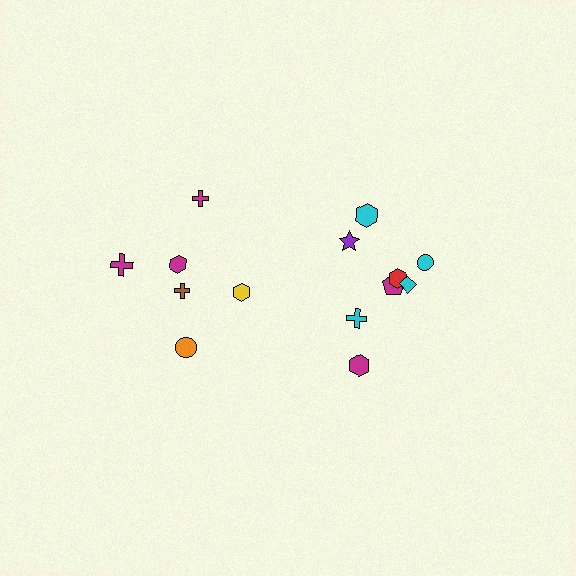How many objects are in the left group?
There are 6 objects.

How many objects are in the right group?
There are 8 objects.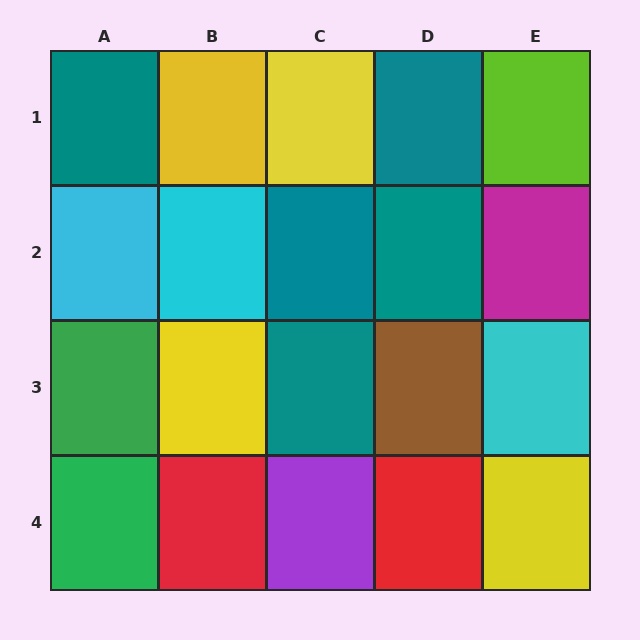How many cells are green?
2 cells are green.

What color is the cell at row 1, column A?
Teal.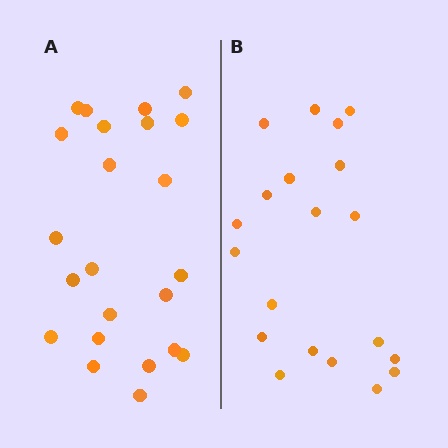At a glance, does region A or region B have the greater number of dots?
Region A (the left region) has more dots.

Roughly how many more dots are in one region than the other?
Region A has just a few more — roughly 2 or 3 more dots than region B.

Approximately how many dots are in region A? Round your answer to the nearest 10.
About 20 dots. (The exact count is 23, which rounds to 20.)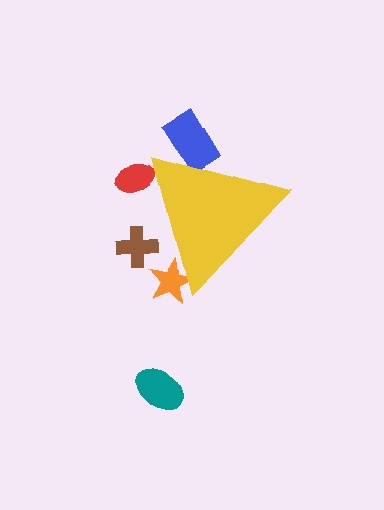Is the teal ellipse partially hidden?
No, the teal ellipse is fully visible.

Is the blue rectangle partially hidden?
Yes, the blue rectangle is partially hidden behind the yellow triangle.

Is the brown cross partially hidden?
Yes, the brown cross is partially hidden behind the yellow triangle.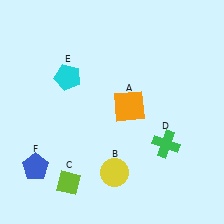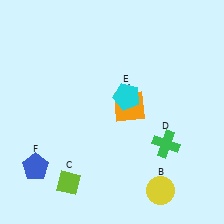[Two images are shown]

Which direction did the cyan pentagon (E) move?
The cyan pentagon (E) moved right.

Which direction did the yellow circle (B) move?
The yellow circle (B) moved right.